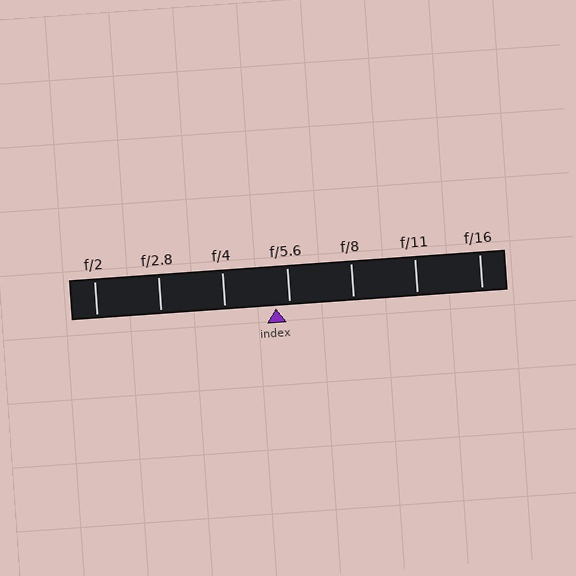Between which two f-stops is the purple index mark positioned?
The index mark is between f/4 and f/5.6.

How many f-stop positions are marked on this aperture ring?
There are 7 f-stop positions marked.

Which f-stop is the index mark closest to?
The index mark is closest to f/5.6.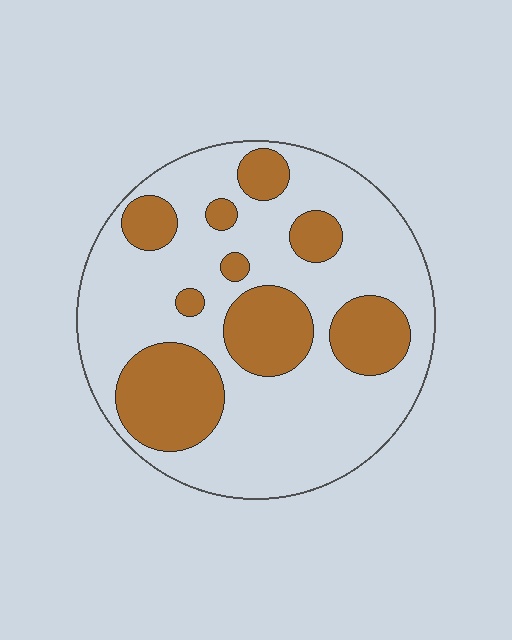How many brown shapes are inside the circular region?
9.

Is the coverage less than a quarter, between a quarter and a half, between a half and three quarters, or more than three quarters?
Between a quarter and a half.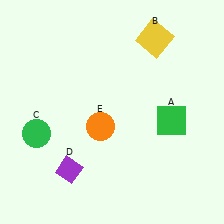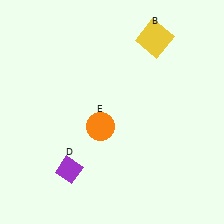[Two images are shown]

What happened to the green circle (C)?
The green circle (C) was removed in Image 2. It was in the bottom-left area of Image 1.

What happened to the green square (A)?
The green square (A) was removed in Image 2. It was in the bottom-right area of Image 1.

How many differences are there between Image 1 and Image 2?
There are 2 differences between the two images.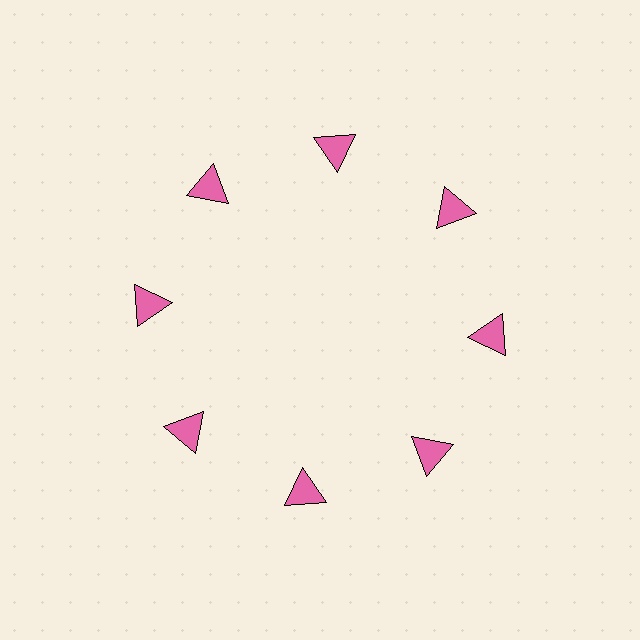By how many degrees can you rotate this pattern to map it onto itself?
The pattern maps onto itself every 45 degrees of rotation.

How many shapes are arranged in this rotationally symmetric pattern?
There are 8 shapes, arranged in 8 groups of 1.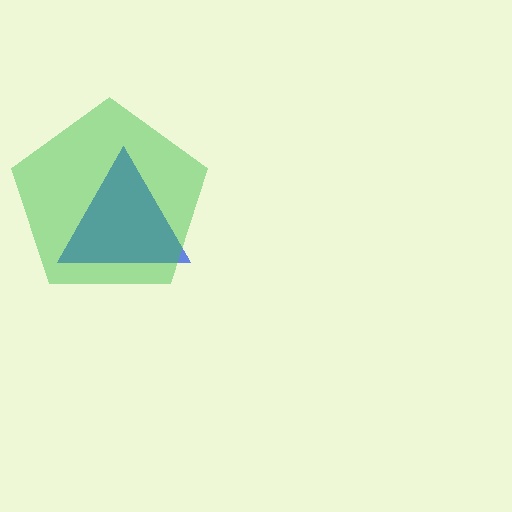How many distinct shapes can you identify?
There are 2 distinct shapes: a blue triangle, a green pentagon.